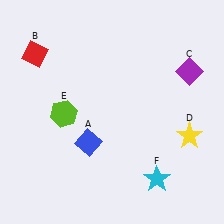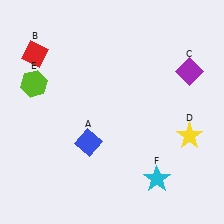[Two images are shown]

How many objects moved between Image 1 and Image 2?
1 object moved between the two images.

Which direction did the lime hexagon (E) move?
The lime hexagon (E) moved up.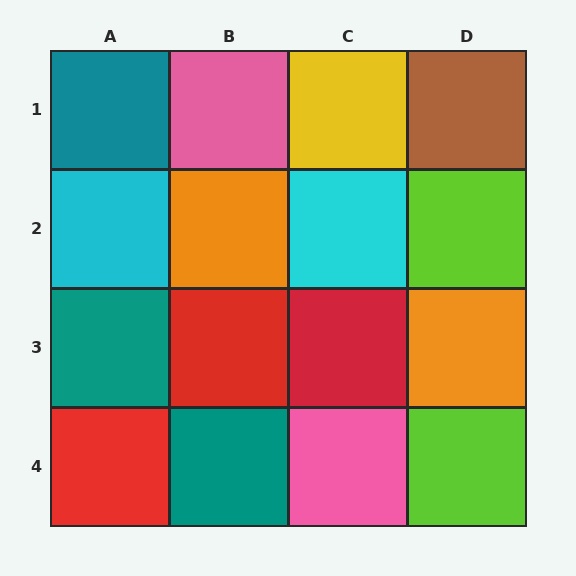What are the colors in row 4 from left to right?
Red, teal, pink, lime.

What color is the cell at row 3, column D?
Orange.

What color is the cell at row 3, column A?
Teal.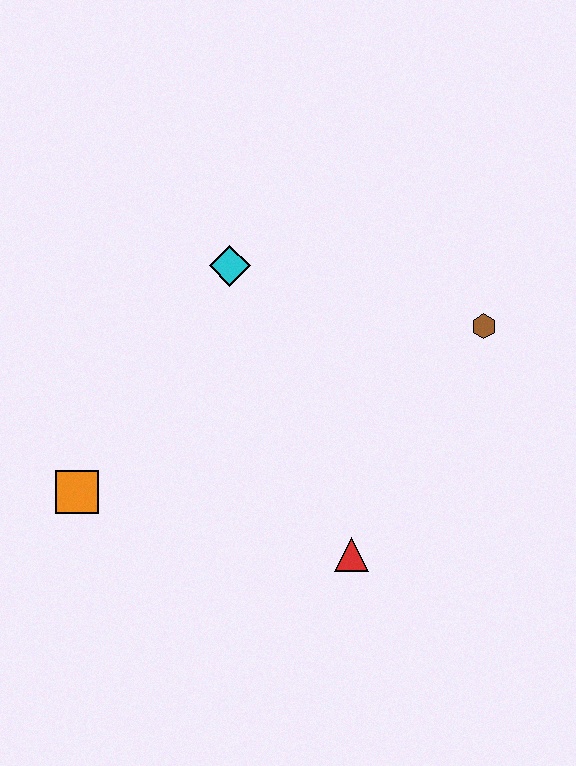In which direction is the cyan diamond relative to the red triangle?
The cyan diamond is above the red triangle.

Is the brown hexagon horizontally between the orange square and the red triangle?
No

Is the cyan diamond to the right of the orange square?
Yes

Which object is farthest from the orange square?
The brown hexagon is farthest from the orange square.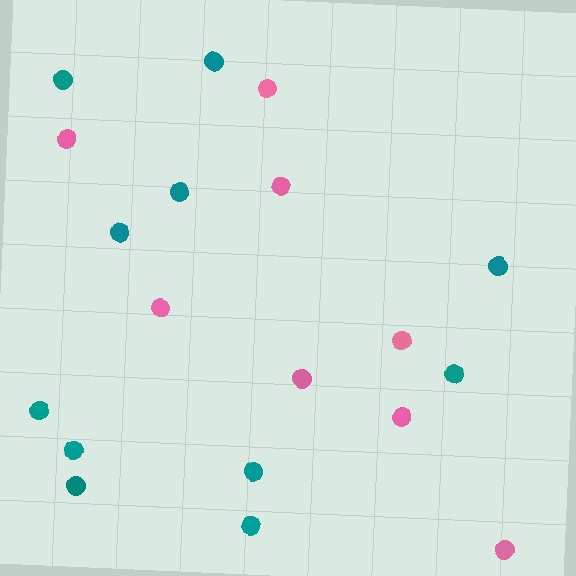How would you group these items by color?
There are 2 groups: one group of pink circles (8) and one group of teal circles (11).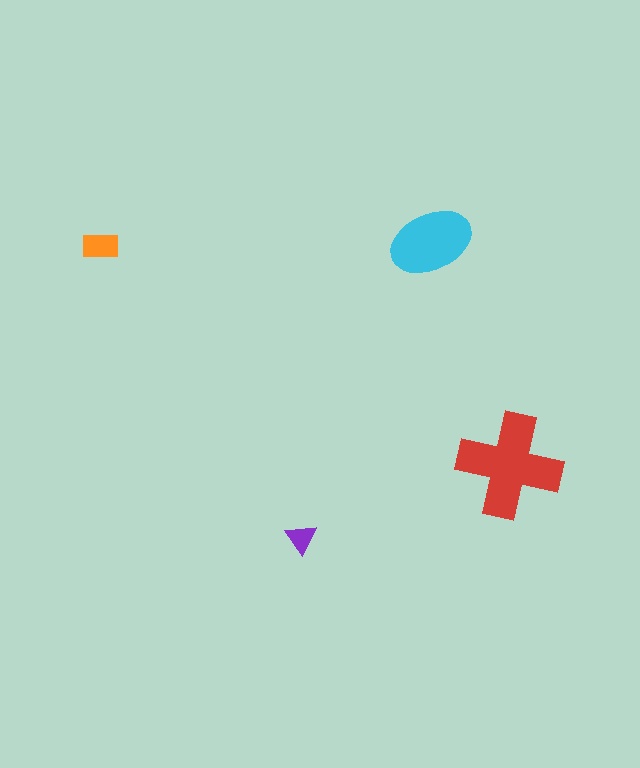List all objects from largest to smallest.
The red cross, the cyan ellipse, the orange rectangle, the purple triangle.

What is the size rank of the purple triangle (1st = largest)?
4th.